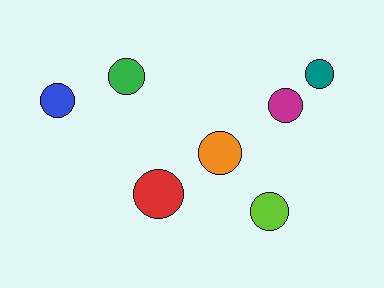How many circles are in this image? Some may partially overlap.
There are 7 circles.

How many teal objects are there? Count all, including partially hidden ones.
There is 1 teal object.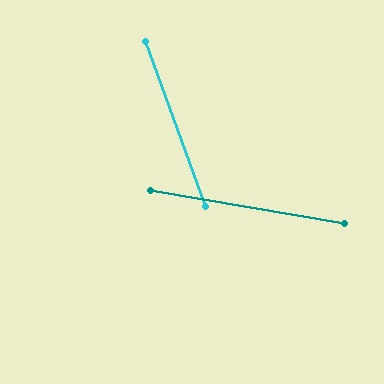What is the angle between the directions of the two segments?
Approximately 60 degrees.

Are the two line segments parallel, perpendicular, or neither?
Neither parallel nor perpendicular — they differ by about 60°.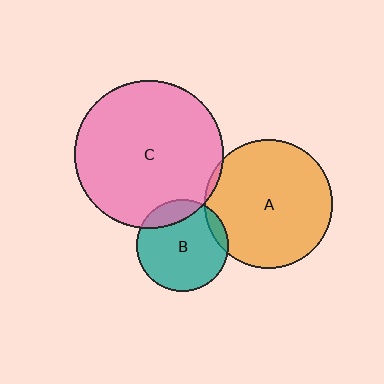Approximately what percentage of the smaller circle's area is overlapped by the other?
Approximately 10%.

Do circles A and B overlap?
Yes.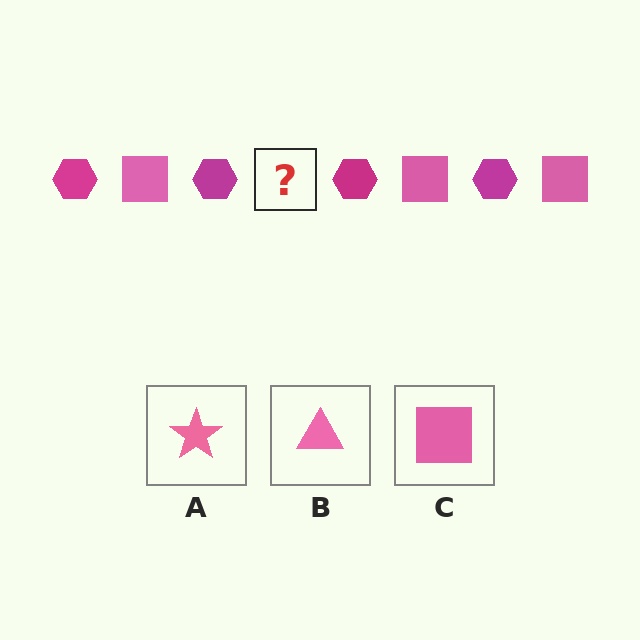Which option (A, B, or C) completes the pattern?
C.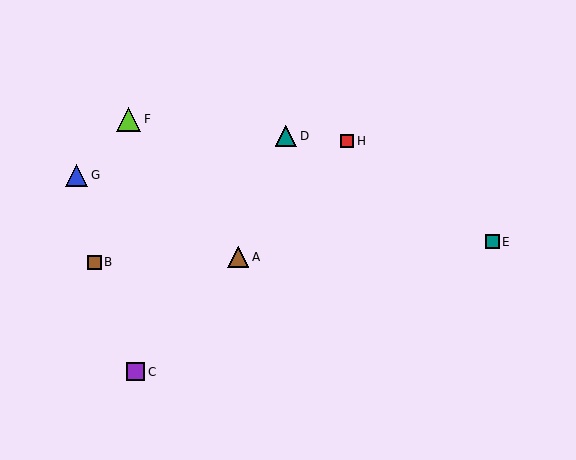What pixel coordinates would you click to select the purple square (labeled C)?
Click at (136, 372) to select the purple square C.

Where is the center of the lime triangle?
The center of the lime triangle is at (129, 119).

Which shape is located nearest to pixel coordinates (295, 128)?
The teal triangle (labeled D) at (286, 136) is nearest to that location.